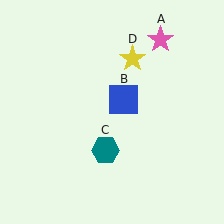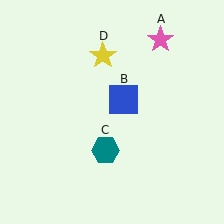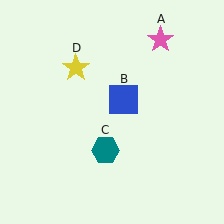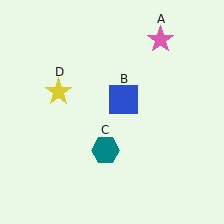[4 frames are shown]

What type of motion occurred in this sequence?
The yellow star (object D) rotated counterclockwise around the center of the scene.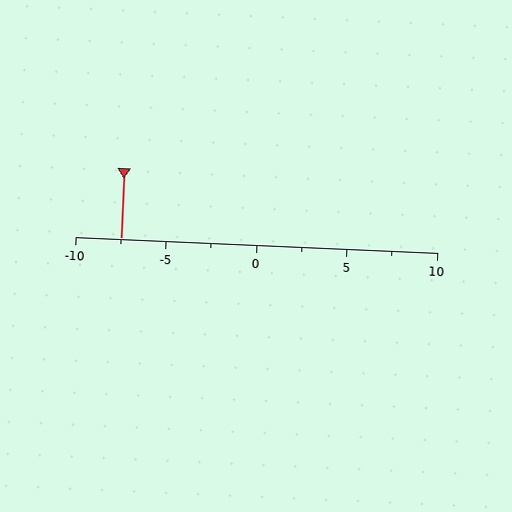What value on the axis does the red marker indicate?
The marker indicates approximately -7.5.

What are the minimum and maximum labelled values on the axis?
The axis runs from -10 to 10.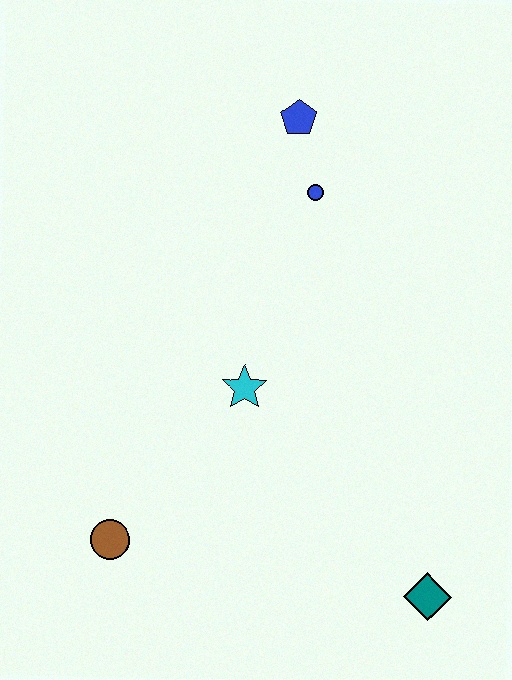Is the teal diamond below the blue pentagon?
Yes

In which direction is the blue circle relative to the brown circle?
The blue circle is above the brown circle.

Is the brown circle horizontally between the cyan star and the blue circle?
No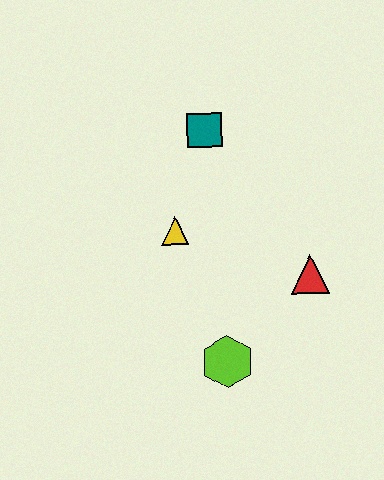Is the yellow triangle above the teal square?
No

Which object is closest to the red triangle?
The lime hexagon is closest to the red triangle.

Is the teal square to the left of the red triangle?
Yes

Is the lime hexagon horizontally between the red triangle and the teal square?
Yes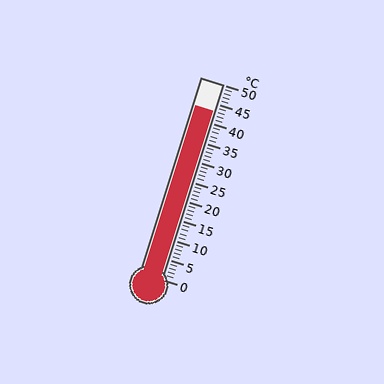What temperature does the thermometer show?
The thermometer shows approximately 43°C.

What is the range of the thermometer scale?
The thermometer scale ranges from 0°C to 50°C.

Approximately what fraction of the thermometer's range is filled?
The thermometer is filled to approximately 85% of its range.